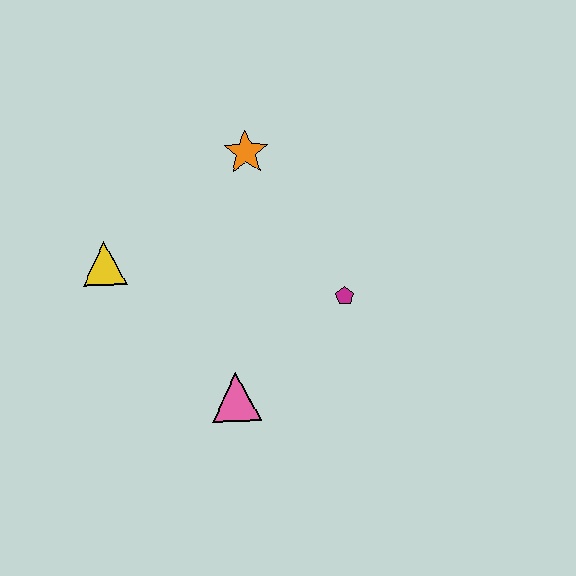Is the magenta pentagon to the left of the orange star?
No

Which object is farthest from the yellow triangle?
The magenta pentagon is farthest from the yellow triangle.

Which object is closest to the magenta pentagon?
The pink triangle is closest to the magenta pentagon.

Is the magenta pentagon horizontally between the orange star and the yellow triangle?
No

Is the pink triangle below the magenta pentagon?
Yes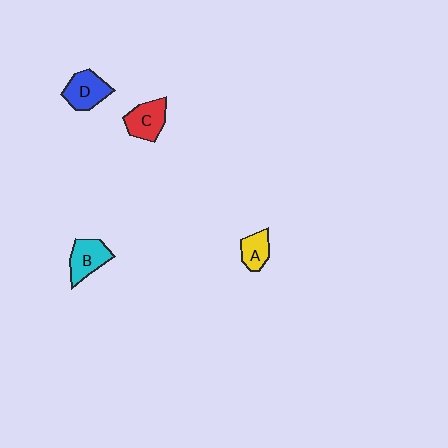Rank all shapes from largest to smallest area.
From largest to smallest: D (blue), B (cyan), C (red), A (yellow).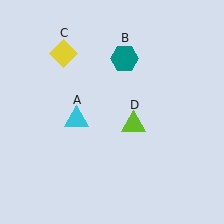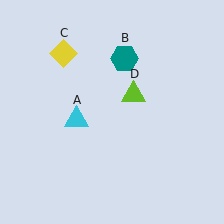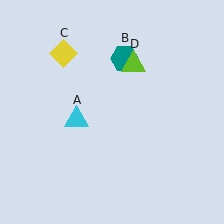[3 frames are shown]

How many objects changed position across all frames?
1 object changed position: lime triangle (object D).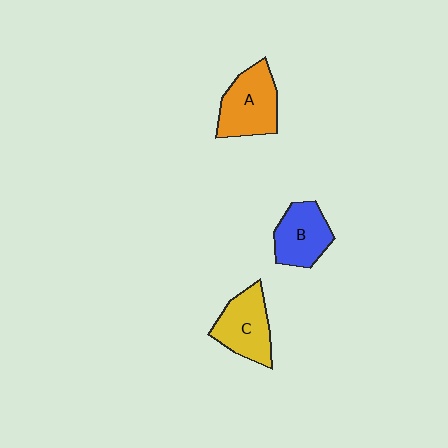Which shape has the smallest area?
Shape B (blue).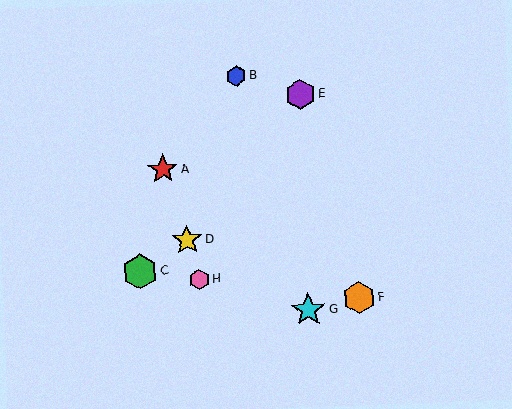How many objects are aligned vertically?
2 objects (E, G) are aligned vertically.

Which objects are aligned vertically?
Objects E, G are aligned vertically.